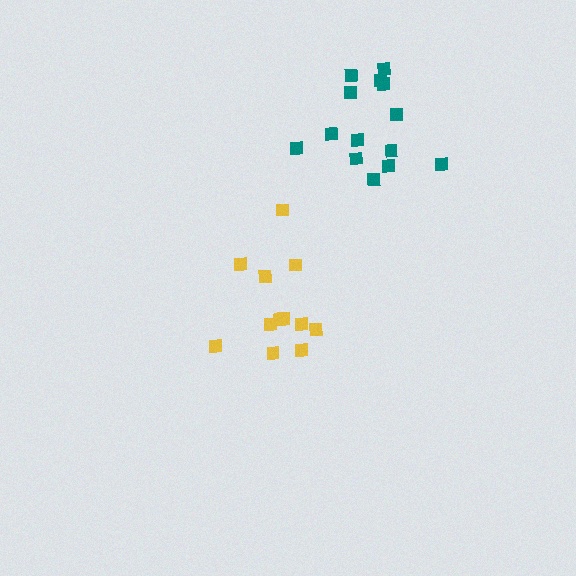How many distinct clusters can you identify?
There are 2 distinct clusters.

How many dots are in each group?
Group 1: 12 dots, Group 2: 14 dots (26 total).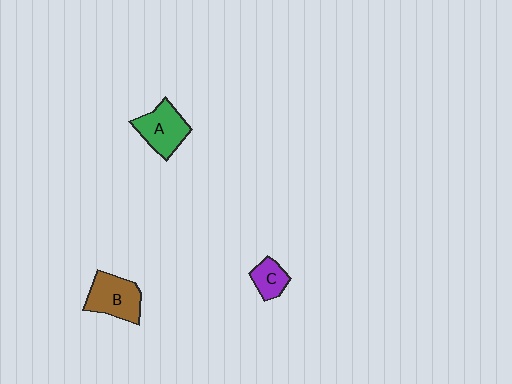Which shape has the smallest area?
Shape C (purple).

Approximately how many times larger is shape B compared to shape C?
Approximately 1.8 times.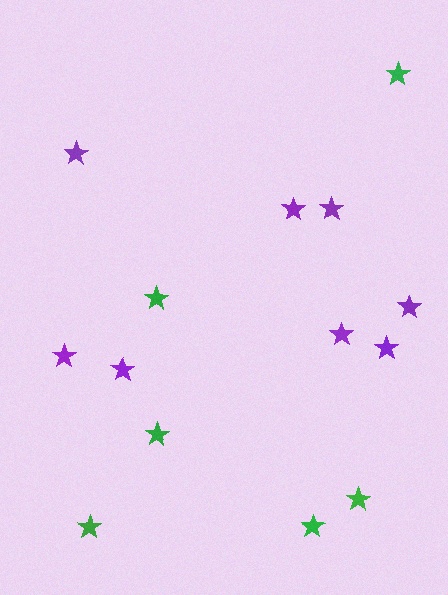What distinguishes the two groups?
There are 2 groups: one group of purple stars (8) and one group of green stars (6).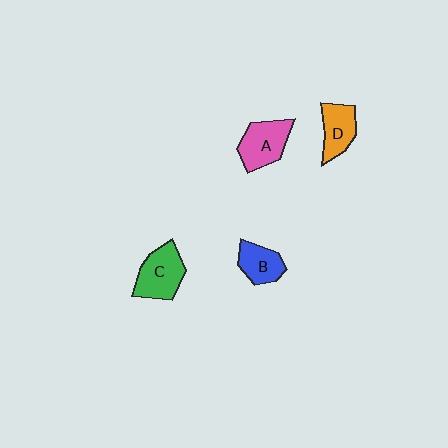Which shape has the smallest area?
Shape B (blue).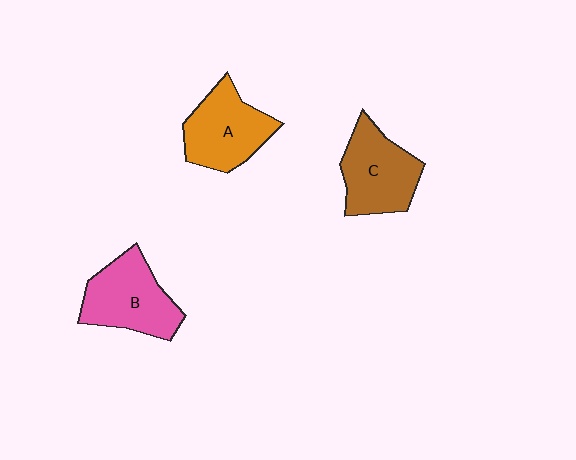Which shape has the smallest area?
Shape A (orange).